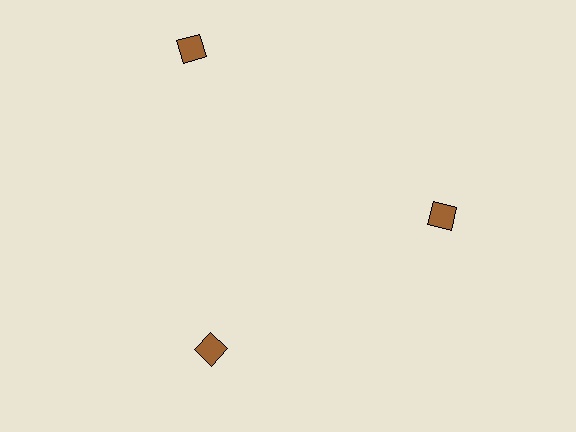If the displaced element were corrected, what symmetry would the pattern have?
It would have 3-fold rotational symmetry — the pattern would map onto itself every 120 degrees.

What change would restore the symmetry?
The symmetry would be restored by moving it inward, back onto the ring so that all 3 squares sit at equal angles and equal distance from the center.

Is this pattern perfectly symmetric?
No. The 3 brown squares are arranged in a ring, but one element near the 11 o'clock position is pushed outward from the center, breaking the 3-fold rotational symmetry.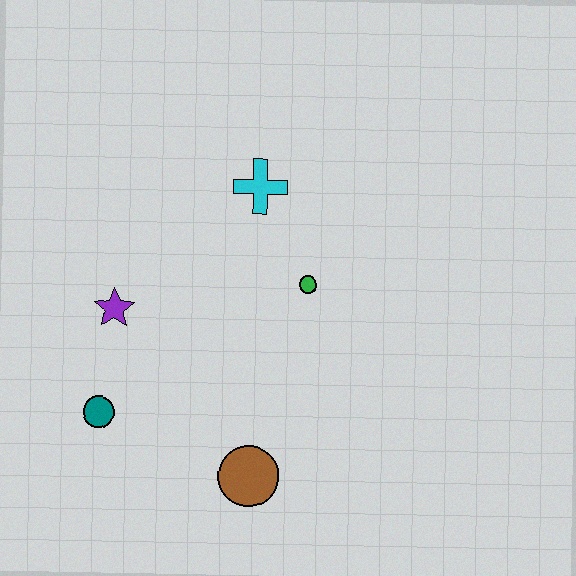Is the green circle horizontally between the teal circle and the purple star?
No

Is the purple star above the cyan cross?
No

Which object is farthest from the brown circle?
The cyan cross is farthest from the brown circle.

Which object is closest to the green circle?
The cyan cross is closest to the green circle.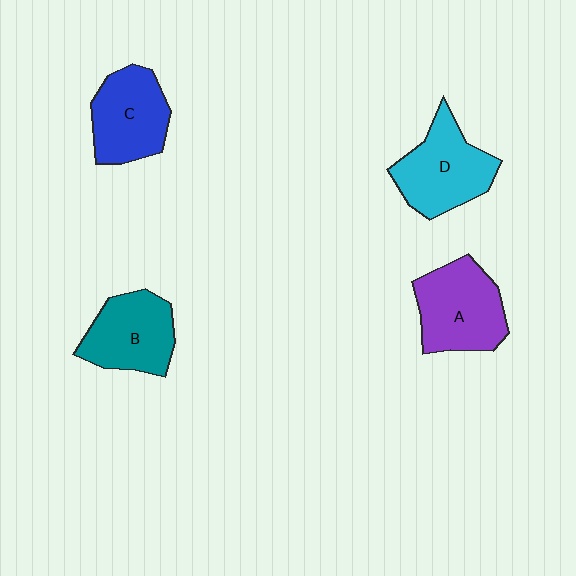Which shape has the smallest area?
Shape B (teal).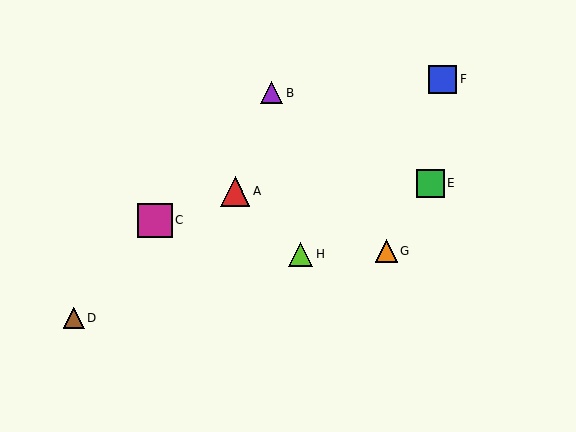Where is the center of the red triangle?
The center of the red triangle is at (235, 191).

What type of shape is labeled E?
Shape E is a green square.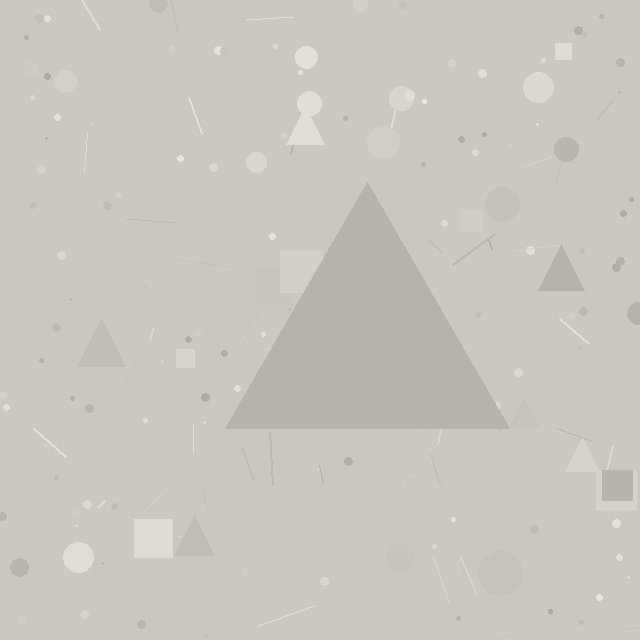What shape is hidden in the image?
A triangle is hidden in the image.